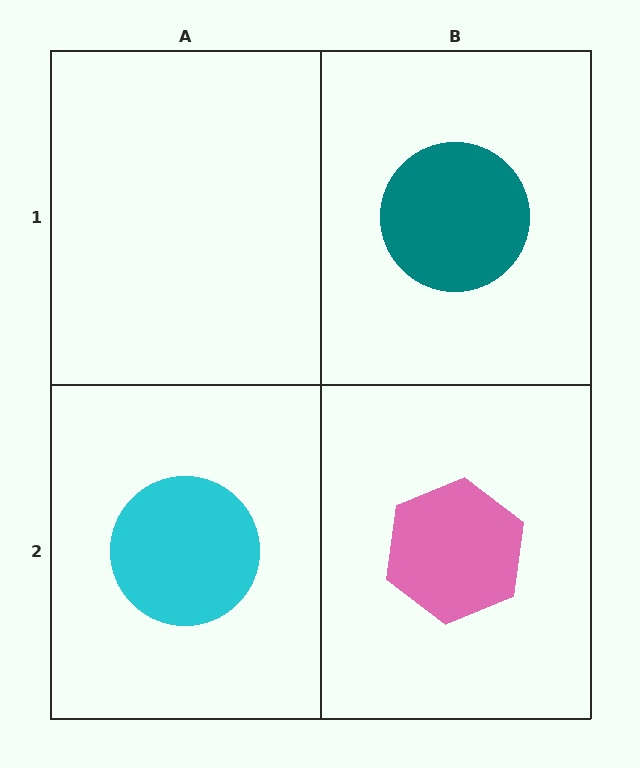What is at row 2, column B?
A pink hexagon.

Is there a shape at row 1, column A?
No, that cell is empty.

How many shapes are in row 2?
2 shapes.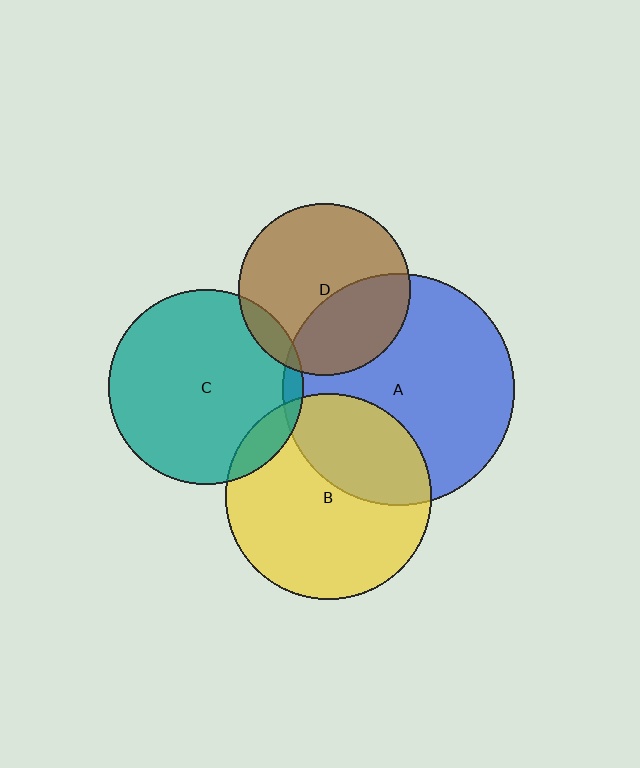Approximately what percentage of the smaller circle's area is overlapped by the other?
Approximately 10%.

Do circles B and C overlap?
Yes.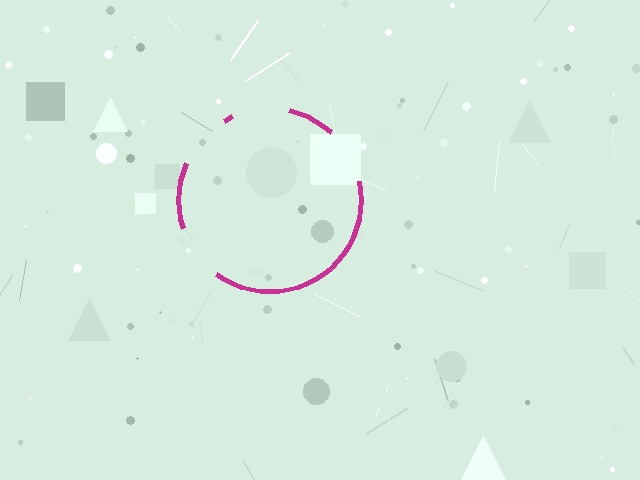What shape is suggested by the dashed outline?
The dashed outline suggests a circle.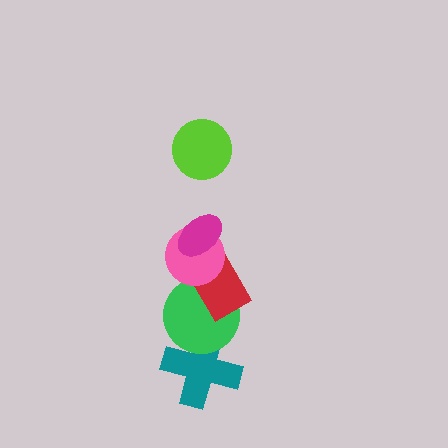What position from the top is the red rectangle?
The red rectangle is 4th from the top.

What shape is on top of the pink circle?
The magenta ellipse is on top of the pink circle.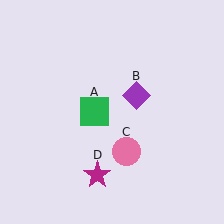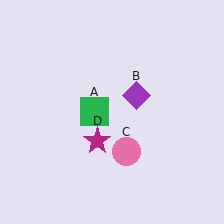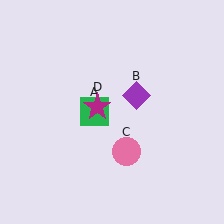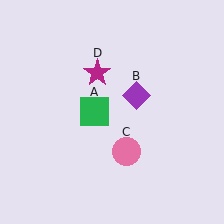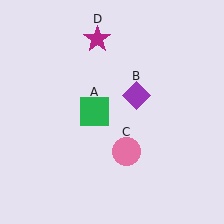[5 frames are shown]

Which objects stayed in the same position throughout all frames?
Green square (object A) and purple diamond (object B) and pink circle (object C) remained stationary.